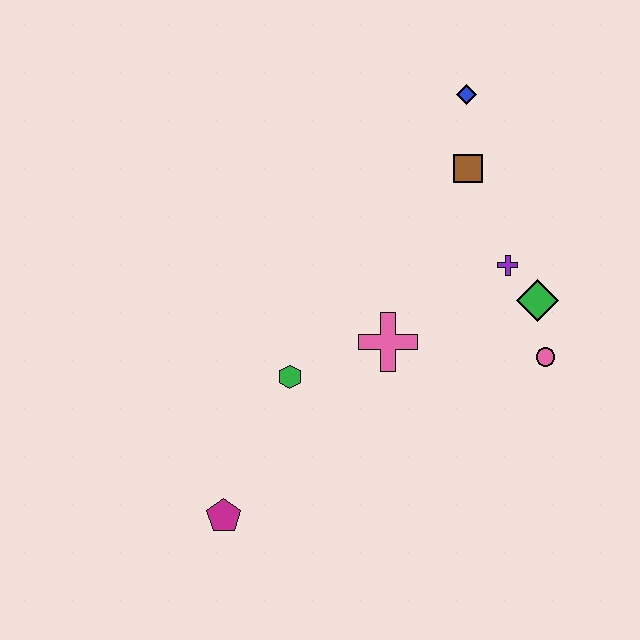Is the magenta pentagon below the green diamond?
Yes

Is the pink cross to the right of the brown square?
No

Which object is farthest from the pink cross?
The blue diamond is farthest from the pink cross.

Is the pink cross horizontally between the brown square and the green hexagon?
Yes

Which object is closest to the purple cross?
The green diamond is closest to the purple cross.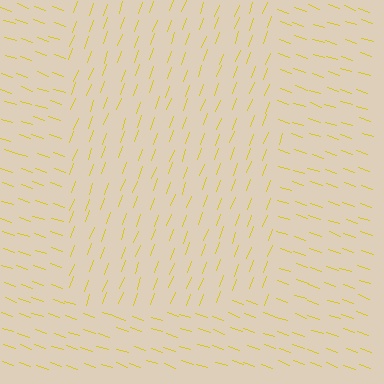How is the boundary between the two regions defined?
The boundary is defined purely by a change in line orientation (approximately 88 degrees difference). All lines are the same color and thickness.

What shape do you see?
I see a rectangle.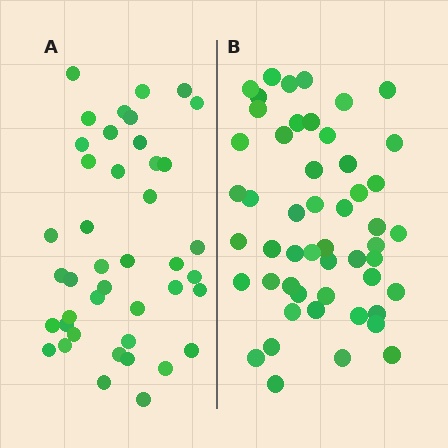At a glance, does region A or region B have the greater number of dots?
Region B (the right region) has more dots.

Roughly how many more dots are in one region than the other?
Region B has roughly 8 or so more dots than region A.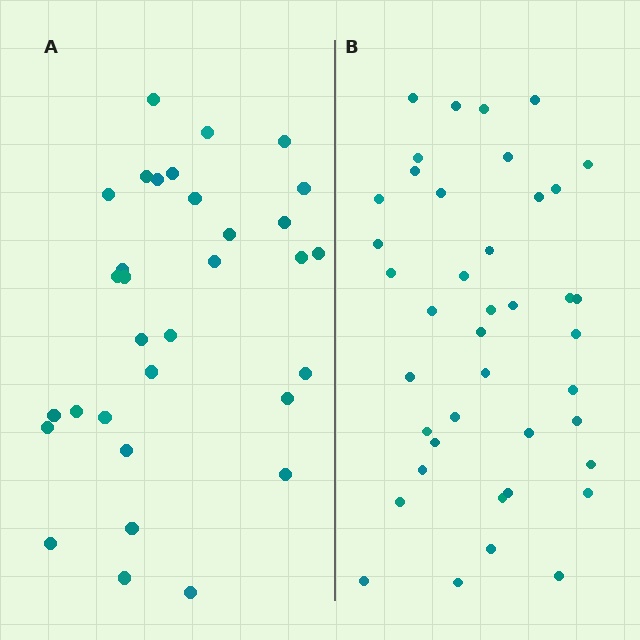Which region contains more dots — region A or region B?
Region B (the right region) has more dots.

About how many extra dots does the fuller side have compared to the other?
Region B has roughly 8 or so more dots than region A.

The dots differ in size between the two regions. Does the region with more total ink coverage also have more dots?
No. Region A has more total ink coverage because its dots are larger, but region B actually contains more individual dots. Total area can be misleading — the number of items is what matters here.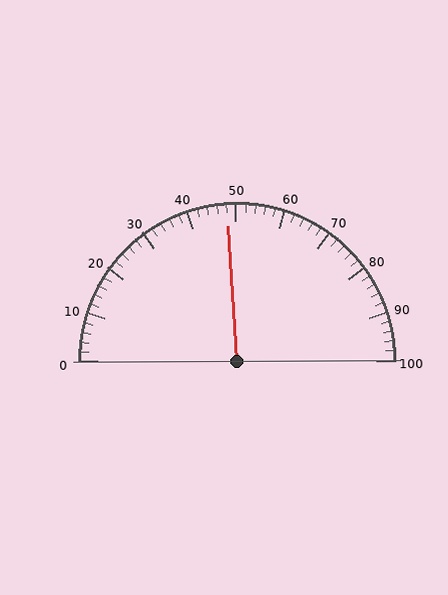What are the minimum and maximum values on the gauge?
The gauge ranges from 0 to 100.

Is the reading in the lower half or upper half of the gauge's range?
The reading is in the lower half of the range (0 to 100).